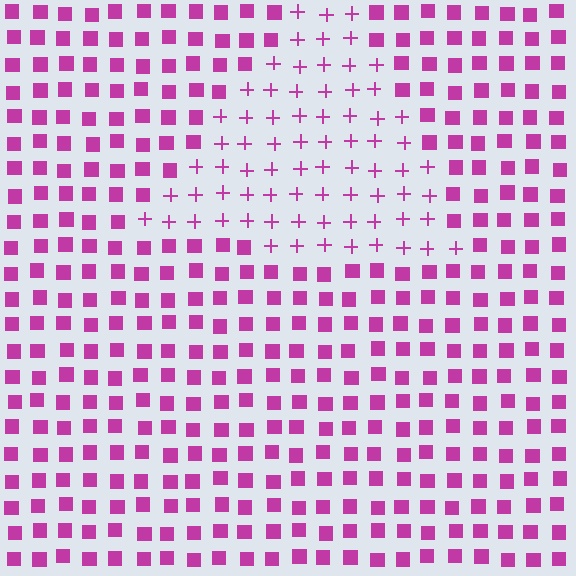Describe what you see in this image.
The image is filled with small magenta elements arranged in a uniform grid. A triangle-shaped region contains plus signs, while the surrounding area contains squares. The boundary is defined purely by the change in element shape.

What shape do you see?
I see a triangle.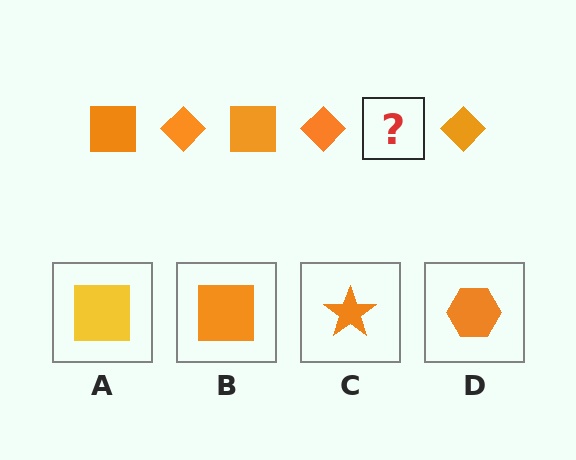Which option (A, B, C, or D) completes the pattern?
B.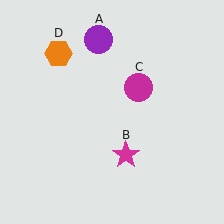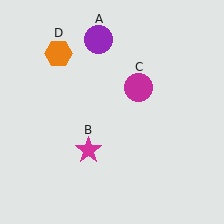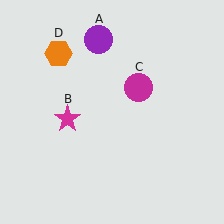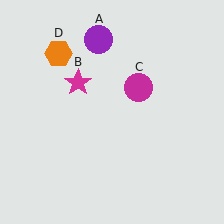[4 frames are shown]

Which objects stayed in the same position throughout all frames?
Purple circle (object A) and magenta circle (object C) and orange hexagon (object D) remained stationary.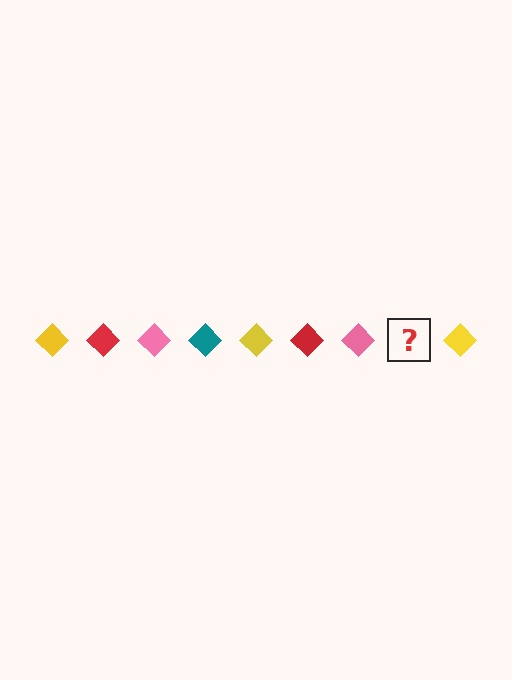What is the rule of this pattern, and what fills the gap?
The rule is that the pattern cycles through yellow, red, pink, teal diamonds. The gap should be filled with a teal diamond.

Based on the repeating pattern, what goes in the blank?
The blank should be a teal diamond.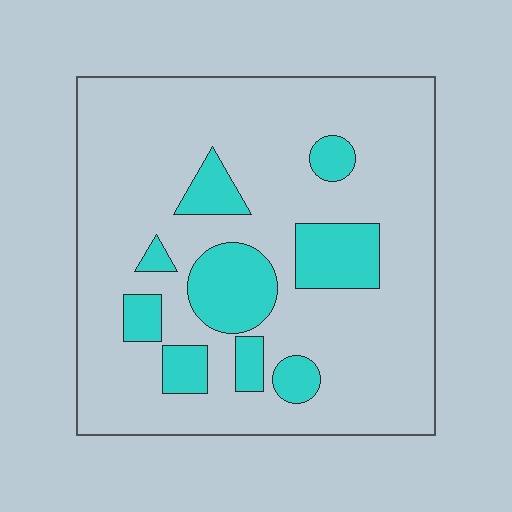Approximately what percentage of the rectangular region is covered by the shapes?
Approximately 20%.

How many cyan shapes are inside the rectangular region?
9.